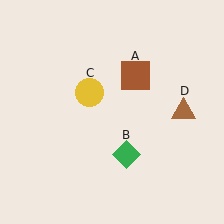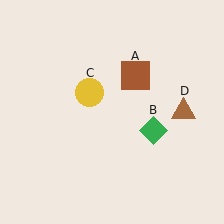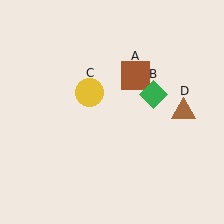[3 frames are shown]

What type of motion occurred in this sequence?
The green diamond (object B) rotated counterclockwise around the center of the scene.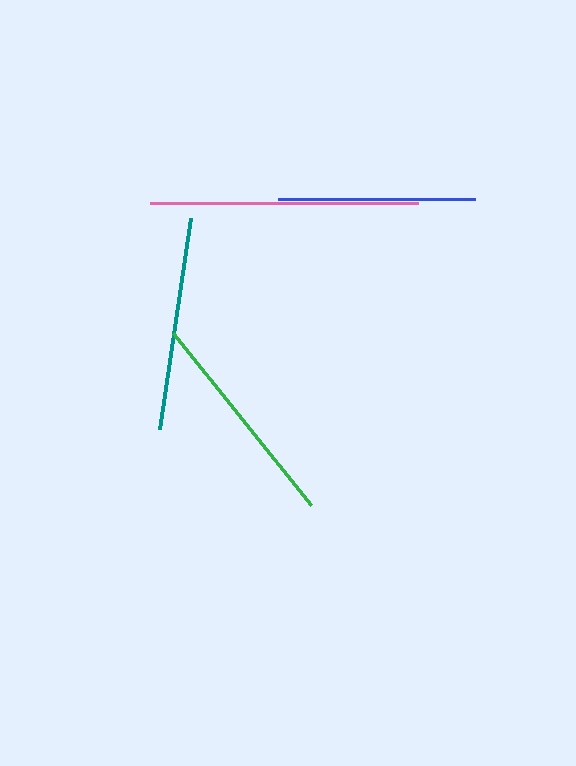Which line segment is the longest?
The pink line is the longest at approximately 268 pixels.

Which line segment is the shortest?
The blue line is the shortest at approximately 197 pixels.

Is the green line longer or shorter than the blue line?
The green line is longer than the blue line.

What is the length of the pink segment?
The pink segment is approximately 268 pixels long.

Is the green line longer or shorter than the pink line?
The pink line is longer than the green line.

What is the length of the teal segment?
The teal segment is approximately 213 pixels long.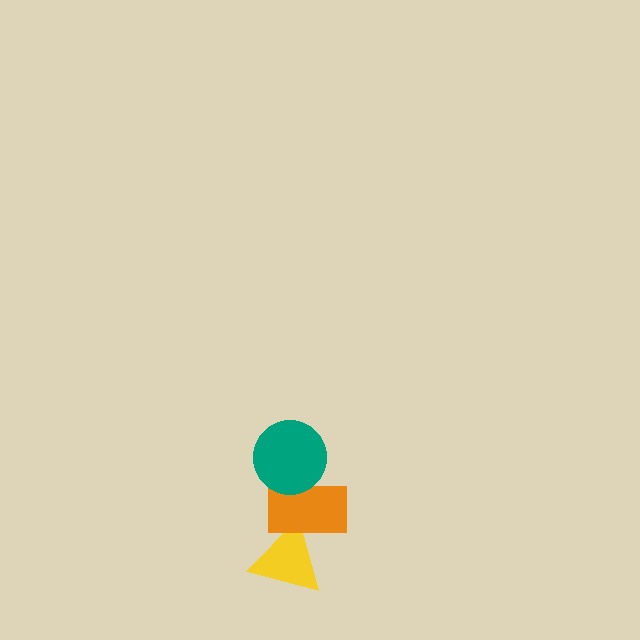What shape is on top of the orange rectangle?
The teal circle is on top of the orange rectangle.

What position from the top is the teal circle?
The teal circle is 1st from the top.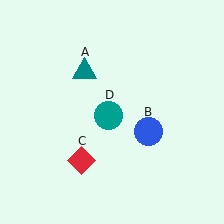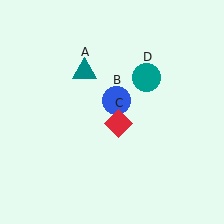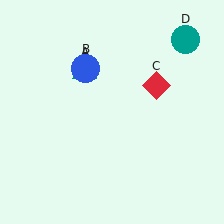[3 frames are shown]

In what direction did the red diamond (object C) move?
The red diamond (object C) moved up and to the right.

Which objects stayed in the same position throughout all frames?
Teal triangle (object A) remained stationary.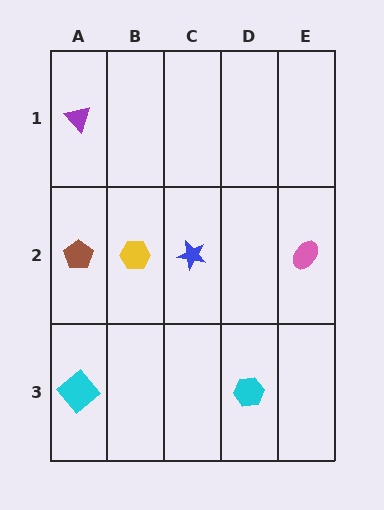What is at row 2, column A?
A brown pentagon.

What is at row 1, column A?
A purple triangle.